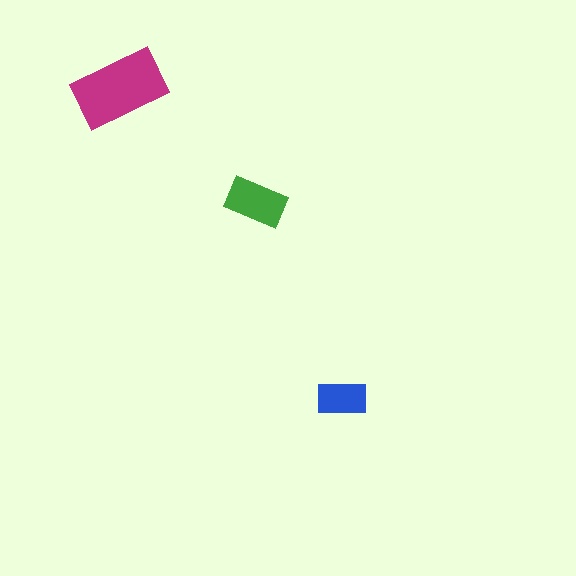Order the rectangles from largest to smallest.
the magenta one, the green one, the blue one.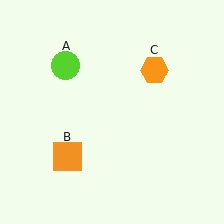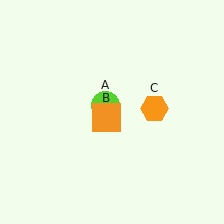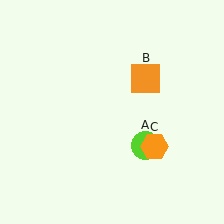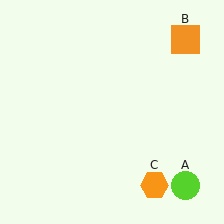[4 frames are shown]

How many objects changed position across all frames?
3 objects changed position: lime circle (object A), orange square (object B), orange hexagon (object C).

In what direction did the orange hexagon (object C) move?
The orange hexagon (object C) moved down.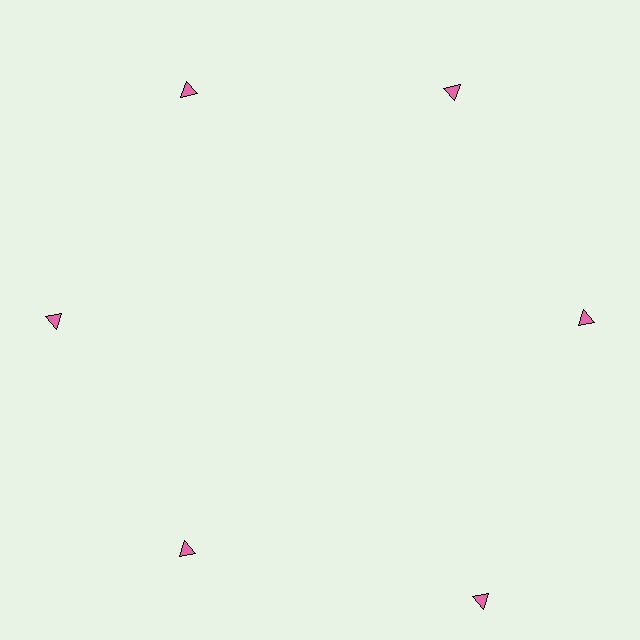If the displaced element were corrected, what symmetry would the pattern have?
It would have 6-fold rotational symmetry — the pattern would map onto itself every 60 degrees.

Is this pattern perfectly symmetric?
No. The 6 pink triangles are arranged in a ring, but one element near the 5 o'clock position is pushed outward from the center, breaking the 6-fold rotational symmetry.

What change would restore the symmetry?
The symmetry would be restored by moving it inward, back onto the ring so that all 6 triangles sit at equal angles and equal distance from the center.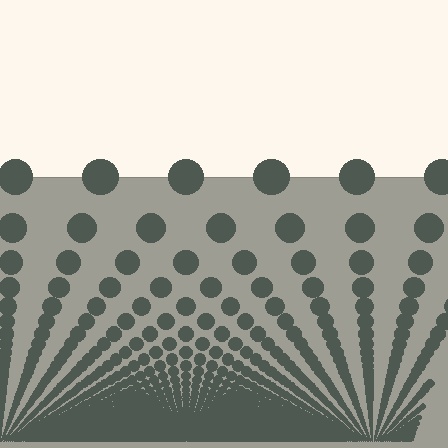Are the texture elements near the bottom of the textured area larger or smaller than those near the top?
Smaller. The gradient is inverted — elements near the bottom are smaller and denser.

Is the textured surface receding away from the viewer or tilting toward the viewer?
The surface appears to tilt toward the viewer. Texture elements get larger and sparser toward the top.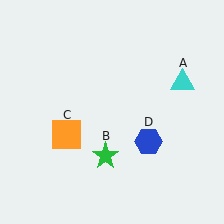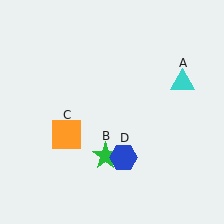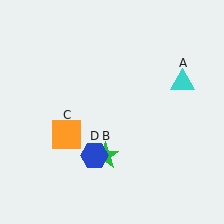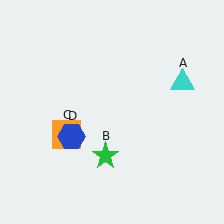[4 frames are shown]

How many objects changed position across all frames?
1 object changed position: blue hexagon (object D).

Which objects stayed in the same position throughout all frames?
Cyan triangle (object A) and green star (object B) and orange square (object C) remained stationary.